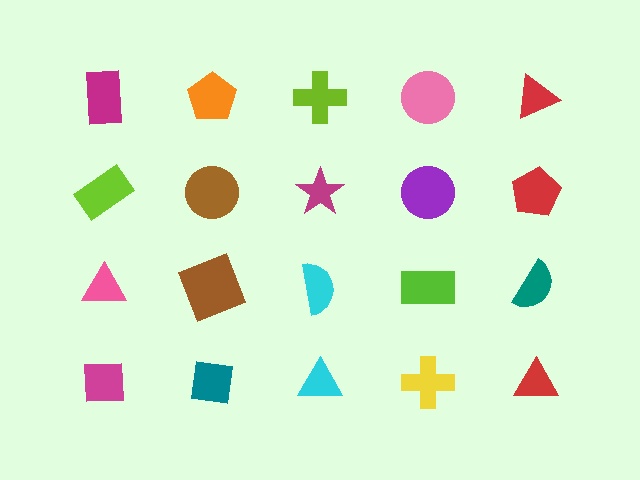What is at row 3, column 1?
A pink triangle.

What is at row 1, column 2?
An orange pentagon.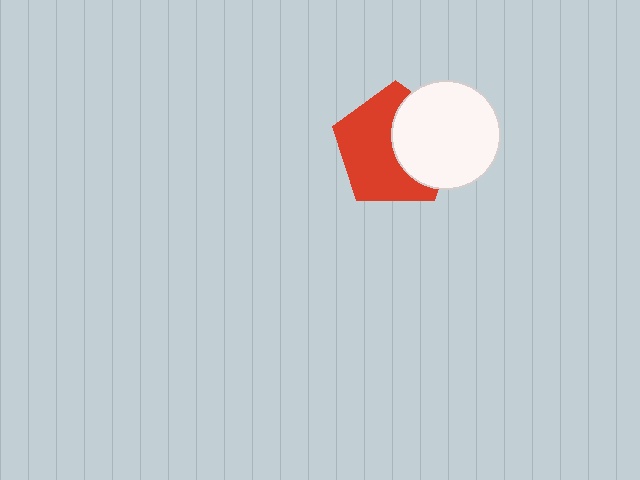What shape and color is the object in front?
The object in front is a white circle.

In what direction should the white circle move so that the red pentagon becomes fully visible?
The white circle should move right. That is the shortest direction to clear the overlap and leave the red pentagon fully visible.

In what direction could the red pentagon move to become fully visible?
The red pentagon could move left. That would shift it out from behind the white circle entirely.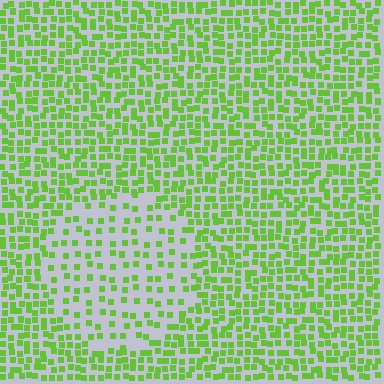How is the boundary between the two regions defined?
The boundary is defined by a change in element density (approximately 2.1x ratio). All elements are the same color, size, and shape.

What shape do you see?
I see a circle.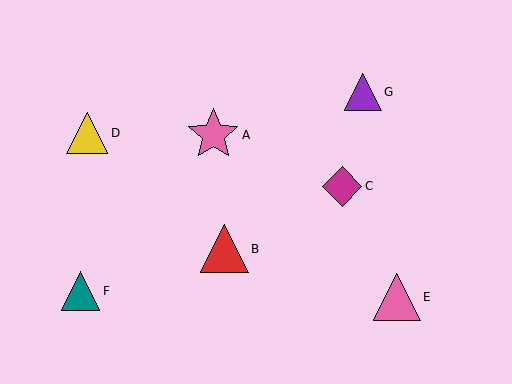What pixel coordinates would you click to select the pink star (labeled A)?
Click at (213, 135) to select the pink star A.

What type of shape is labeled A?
Shape A is a pink star.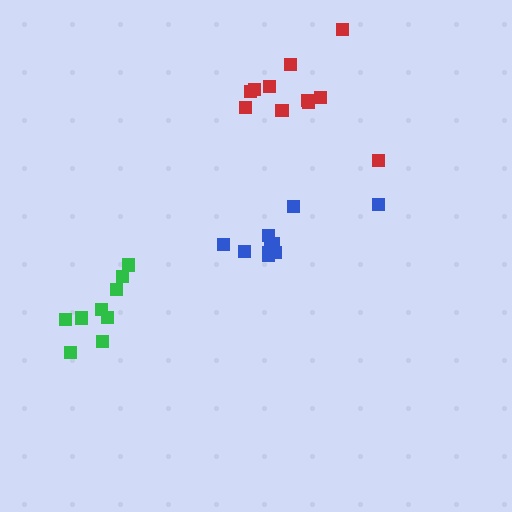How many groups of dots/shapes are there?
There are 3 groups.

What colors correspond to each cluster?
The clusters are colored: green, blue, red.